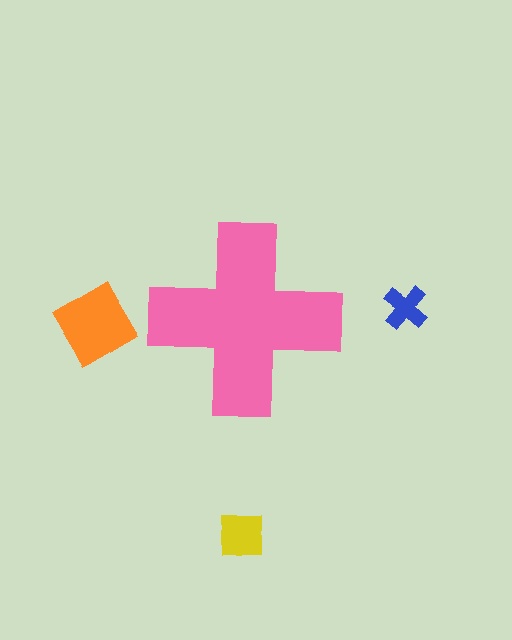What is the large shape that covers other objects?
A pink cross.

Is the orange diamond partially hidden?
No, the orange diamond is fully visible.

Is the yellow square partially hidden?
No, the yellow square is fully visible.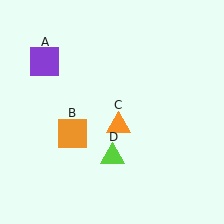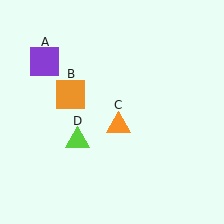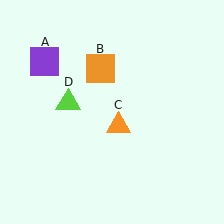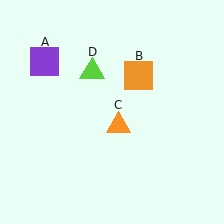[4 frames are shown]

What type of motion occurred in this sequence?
The orange square (object B), lime triangle (object D) rotated clockwise around the center of the scene.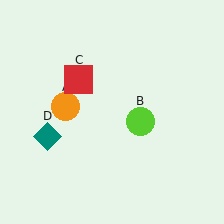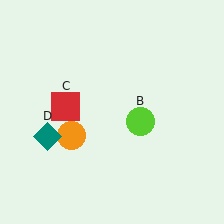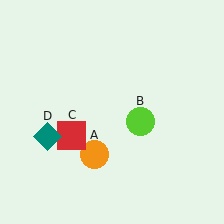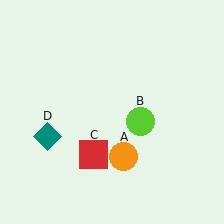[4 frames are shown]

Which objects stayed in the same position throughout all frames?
Lime circle (object B) and teal diamond (object D) remained stationary.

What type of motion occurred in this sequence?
The orange circle (object A), red square (object C) rotated counterclockwise around the center of the scene.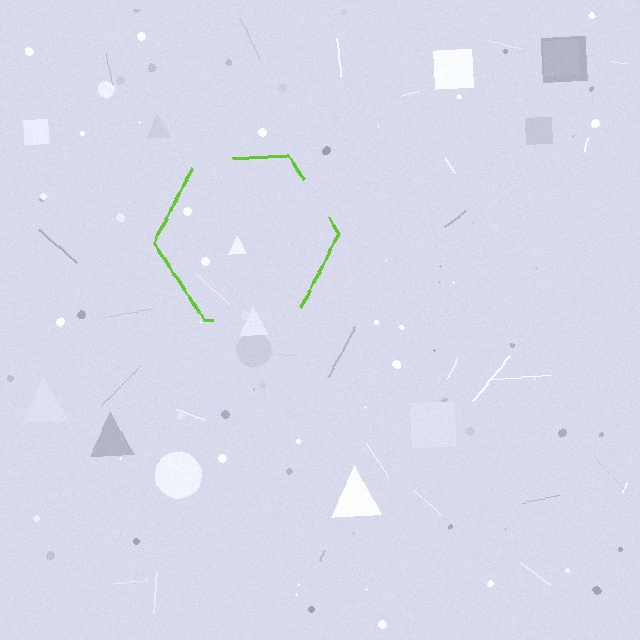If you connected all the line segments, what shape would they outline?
They would outline a hexagon.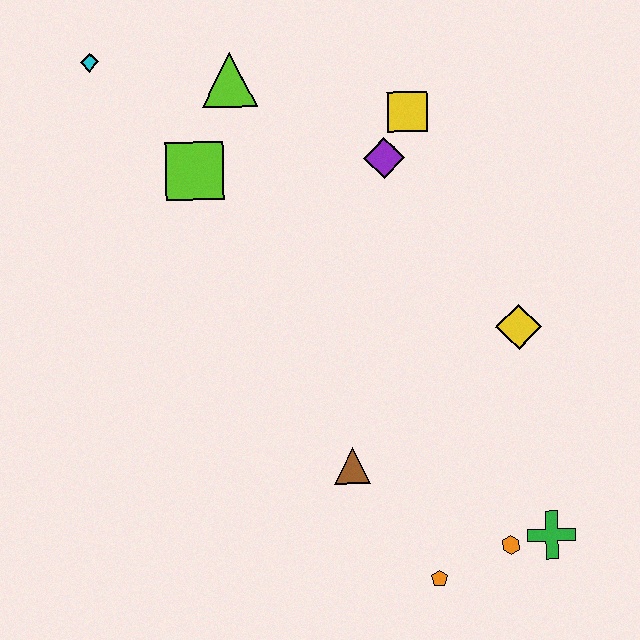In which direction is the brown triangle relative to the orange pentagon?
The brown triangle is above the orange pentagon.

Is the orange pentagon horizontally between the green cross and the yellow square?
Yes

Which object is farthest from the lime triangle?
The green cross is farthest from the lime triangle.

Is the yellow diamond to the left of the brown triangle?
No